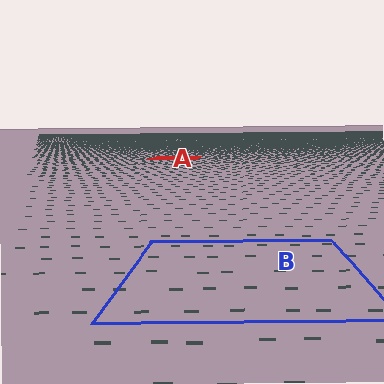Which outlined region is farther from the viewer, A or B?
Region A is farther from the viewer — the texture elements inside it appear smaller and more densely packed.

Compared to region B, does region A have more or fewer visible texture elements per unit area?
Region A has more texture elements per unit area — they are packed more densely because it is farther away.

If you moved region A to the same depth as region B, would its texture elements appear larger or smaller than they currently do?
They would appear larger. At a closer depth, the same texture elements are projected at a bigger on-screen size.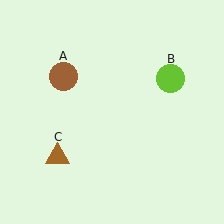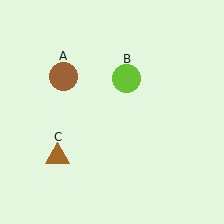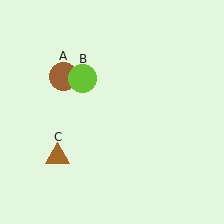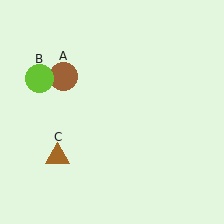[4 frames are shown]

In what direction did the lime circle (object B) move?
The lime circle (object B) moved left.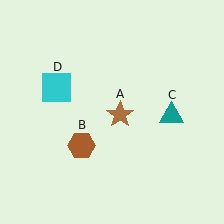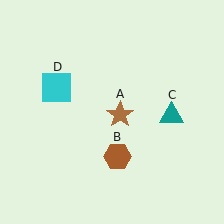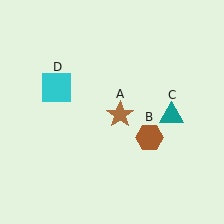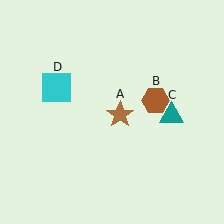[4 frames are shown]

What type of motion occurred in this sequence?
The brown hexagon (object B) rotated counterclockwise around the center of the scene.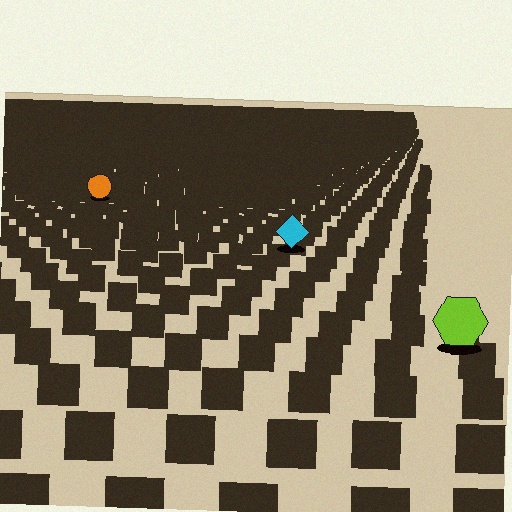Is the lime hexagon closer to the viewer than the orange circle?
Yes. The lime hexagon is closer — you can tell from the texture gradient: the ground texture is coarser near it.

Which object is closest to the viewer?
The lime hexagon is closest. The texture marks near it are larger and more spread out.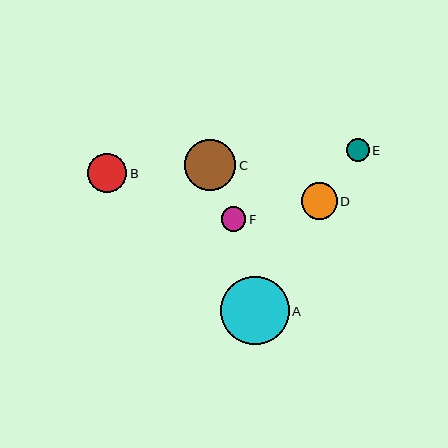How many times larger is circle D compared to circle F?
Circle D is approximately 1.5 times the size of circle F.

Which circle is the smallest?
Circle E is the smallest with a size of approximately 23 pixels.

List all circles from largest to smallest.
From largest to smallest: A, C, B, D, F, E.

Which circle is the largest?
Circle A is the largest with a size of approximately 68 pixels.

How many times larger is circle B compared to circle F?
Circle B is approximately 1.6 times the size of circle F.